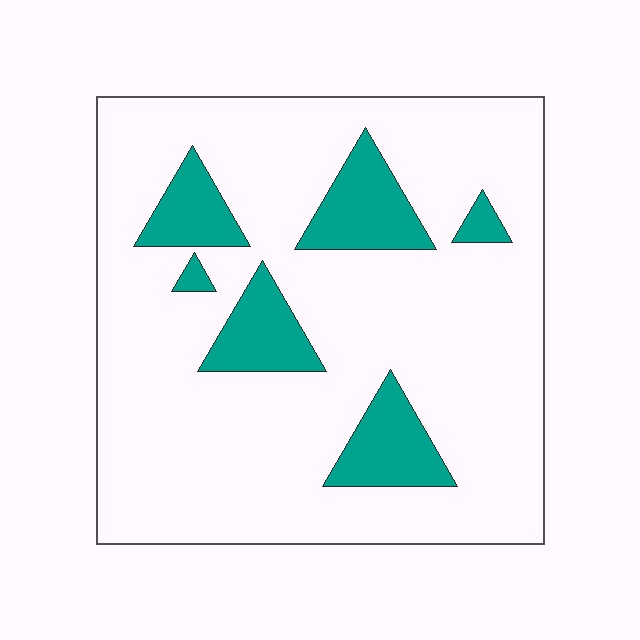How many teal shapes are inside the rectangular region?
6.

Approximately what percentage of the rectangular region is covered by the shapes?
Approximately 15%.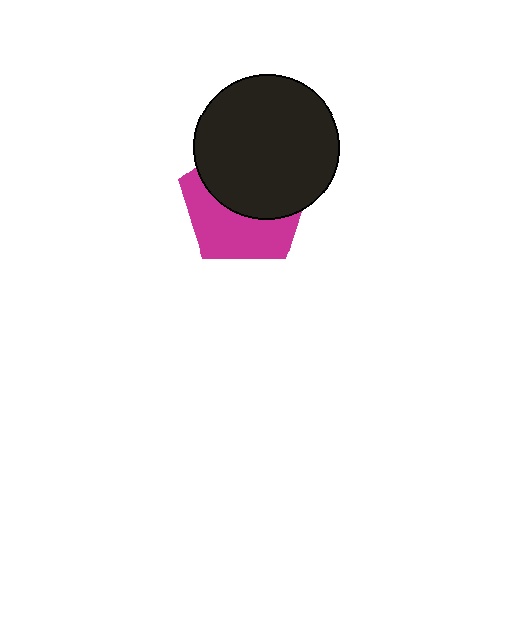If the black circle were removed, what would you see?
You would see the complete magenta pentagon.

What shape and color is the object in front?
The object in front is a black circle.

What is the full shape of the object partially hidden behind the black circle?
The partially hidden object is a magenta pentagon.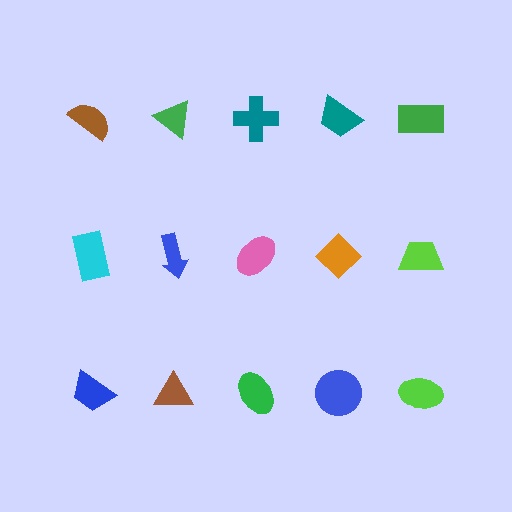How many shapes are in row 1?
5 shapes.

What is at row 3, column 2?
A brown triangle.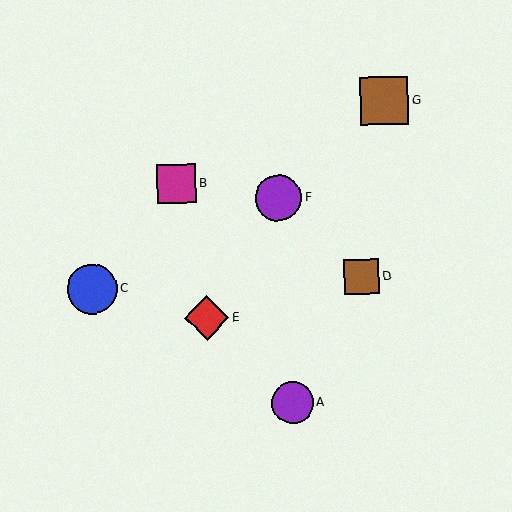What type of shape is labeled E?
Shape E is a red diamond.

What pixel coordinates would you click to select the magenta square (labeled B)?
Click at (177, 183) to select the magenta square B.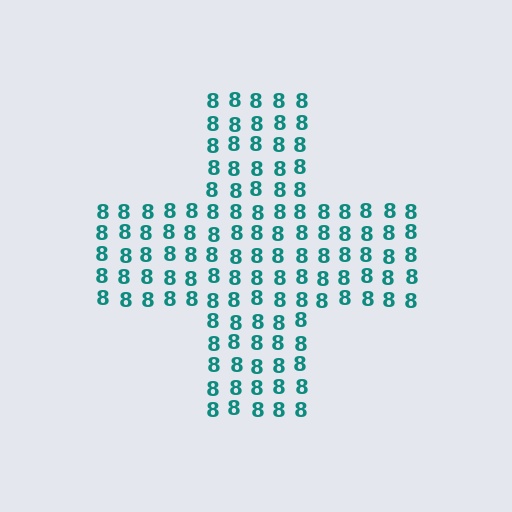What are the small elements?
The small elements are digit 8's.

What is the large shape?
The large shape is a cross.